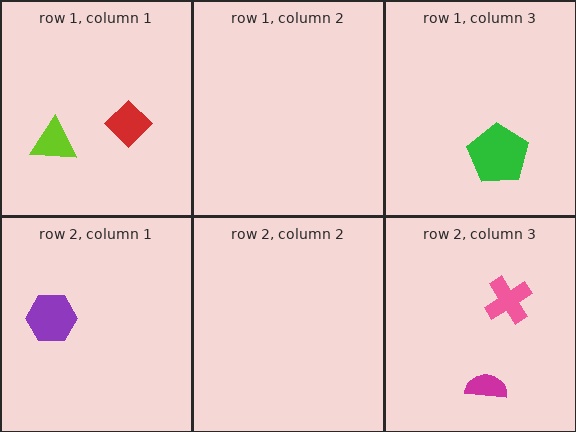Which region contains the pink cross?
The row 2, column 3 region.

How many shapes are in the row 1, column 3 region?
1.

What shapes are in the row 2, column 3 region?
The pink cross, the magenta semicircle.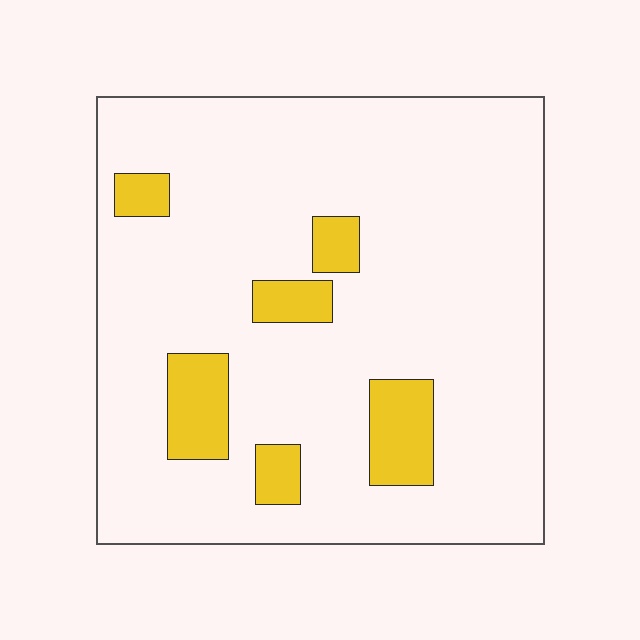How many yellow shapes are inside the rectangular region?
6.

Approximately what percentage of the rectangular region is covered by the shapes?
Approximately 10%.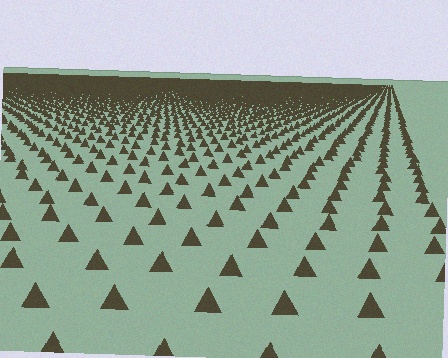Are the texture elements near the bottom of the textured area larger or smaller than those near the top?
Larger. Near the bottom, elements are closer to the viewer and appear at a bigger on-screen size.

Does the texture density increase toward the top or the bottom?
Density increases toward the top.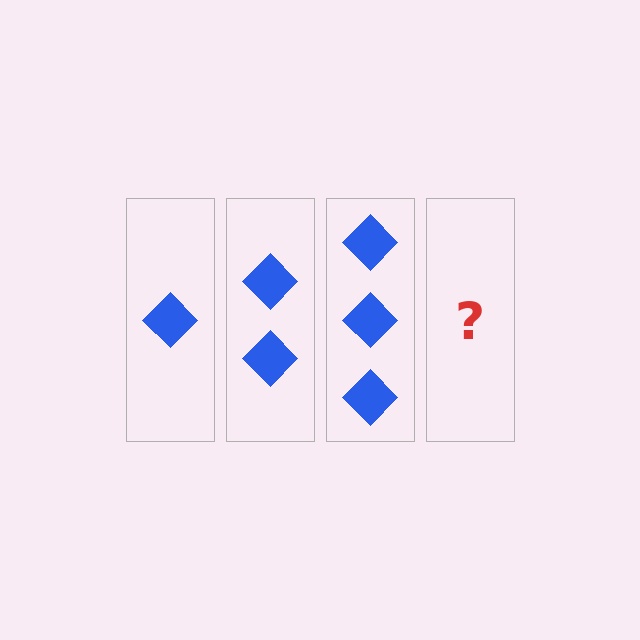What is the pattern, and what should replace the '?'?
The pattern is that each step adds one more diamond. The '?' should be 4 diamonds.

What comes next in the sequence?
The next element should be 4 diamonds.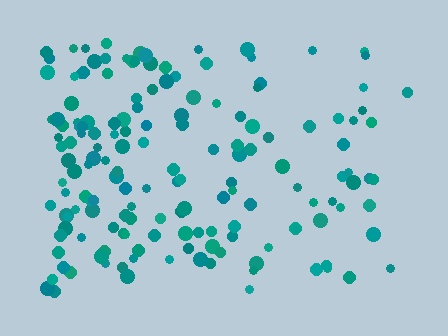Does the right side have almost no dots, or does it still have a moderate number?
Still a moderate number, just noticeably fewer than the left.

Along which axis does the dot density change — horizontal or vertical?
Horizontal.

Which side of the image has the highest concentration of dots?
The left.